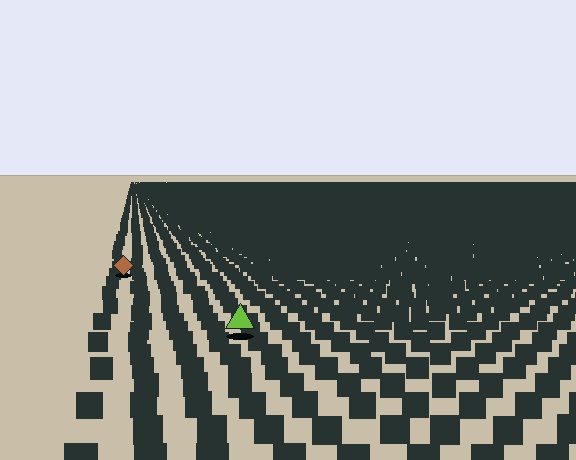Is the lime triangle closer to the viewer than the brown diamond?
Yes. The lime triangle is closer — you can tell from the texture gradient: the ground texture is coarser near it.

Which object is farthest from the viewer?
The brown diamond is farthest from the viewer. It appears smaller and the ground texture around it is denser.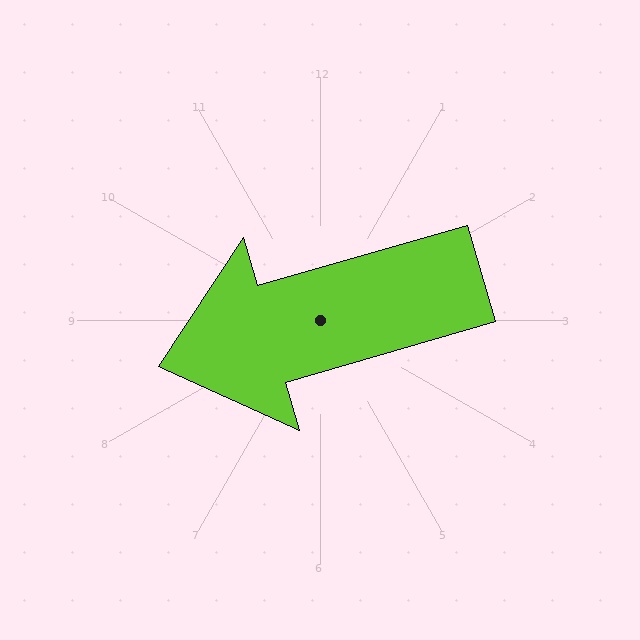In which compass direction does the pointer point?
West.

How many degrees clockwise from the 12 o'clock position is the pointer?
Approximately 254 degrees.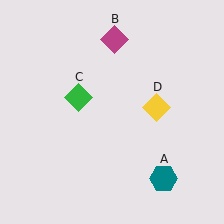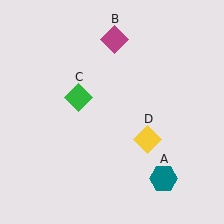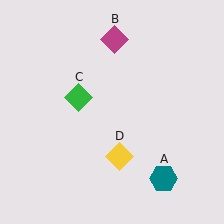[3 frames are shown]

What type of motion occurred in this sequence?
The yellow diamond (object D) rotated clockwise around the center of the scene.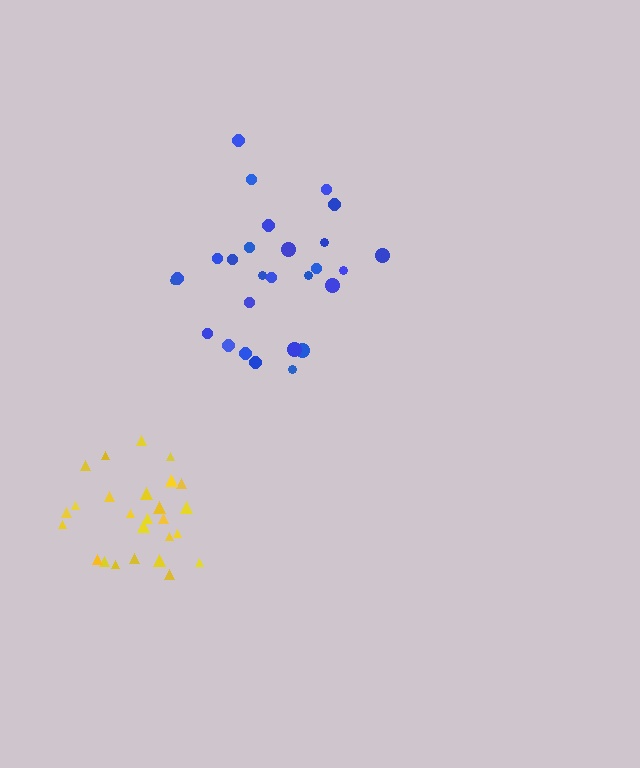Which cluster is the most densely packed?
Yellow.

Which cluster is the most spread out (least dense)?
Blue.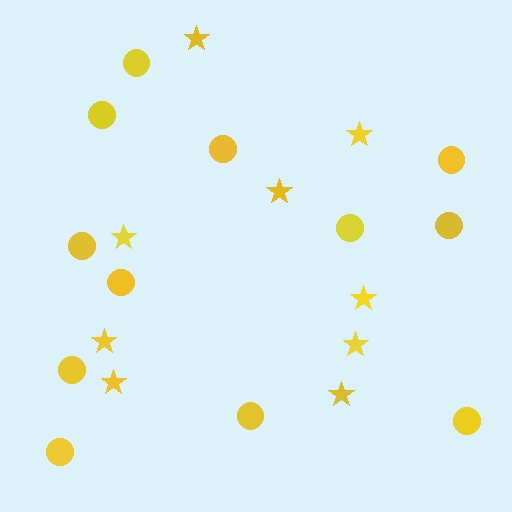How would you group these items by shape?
There are 2 groups: one group of stars (9) and one group of circles (12).